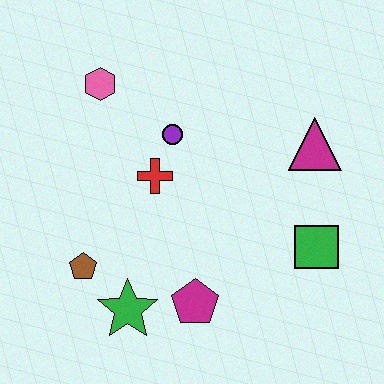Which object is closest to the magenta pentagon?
The green star is closest to the magenta pentagon.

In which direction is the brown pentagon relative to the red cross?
The brown pentagon is below the red cross.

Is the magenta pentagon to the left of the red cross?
No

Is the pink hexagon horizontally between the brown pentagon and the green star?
Yes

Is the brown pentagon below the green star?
No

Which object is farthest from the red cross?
The green square is farthest from the red cross.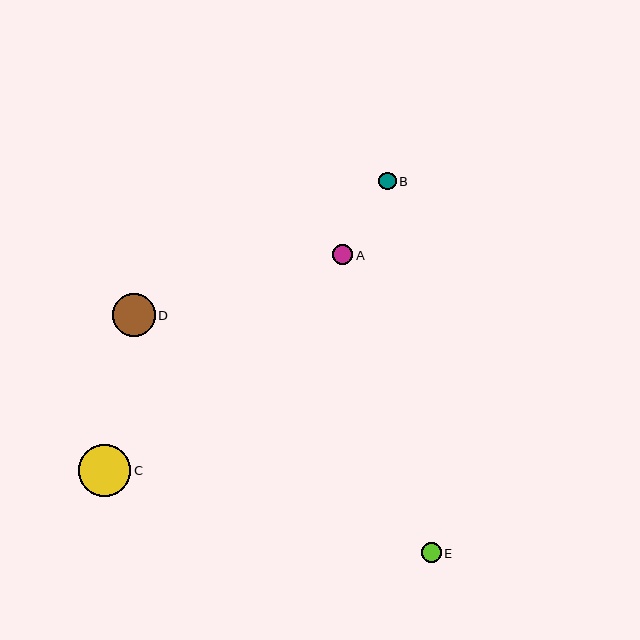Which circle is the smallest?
Circle B is the smallest with a size of approximately 17 pixels.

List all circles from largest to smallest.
From largest to smallest: C, D, A, E, B.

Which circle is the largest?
Circle C is the largest with a size of approximately 52 pixels.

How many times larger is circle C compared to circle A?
Circle C is approximately 2.6 times the size of circle A.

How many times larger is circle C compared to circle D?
Circle C is approximately 1.2 times the size of circle D.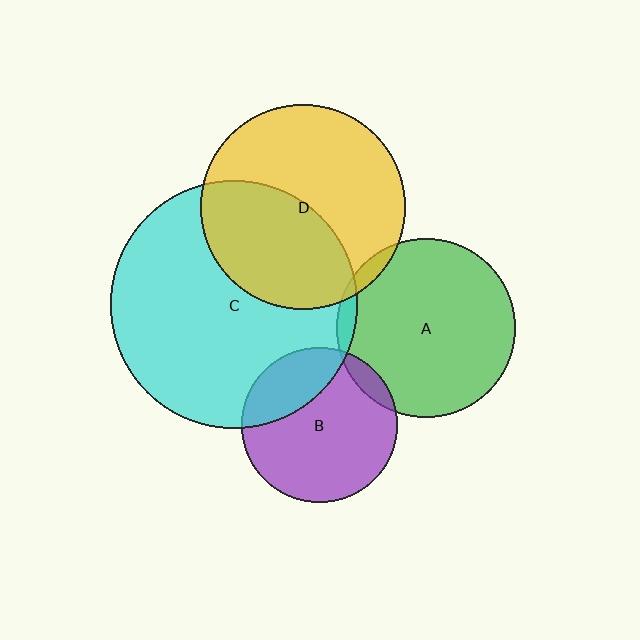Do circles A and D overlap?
Yes.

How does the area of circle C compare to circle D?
Approximately 1.5 times.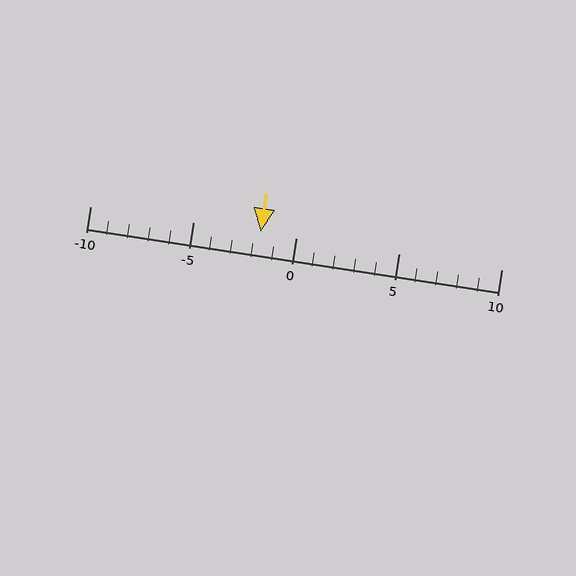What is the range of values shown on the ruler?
The ruler shows values from -10 to 10.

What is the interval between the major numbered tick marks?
The major tick marks are spaced 5 units apart.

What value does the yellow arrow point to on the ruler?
The yellow arrow points to approximately -2.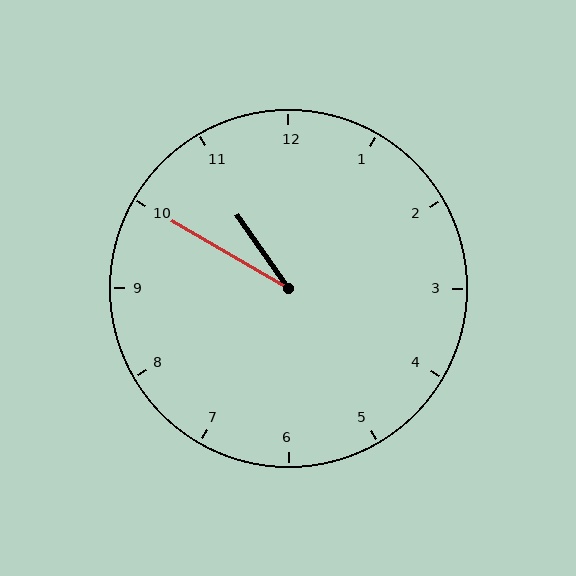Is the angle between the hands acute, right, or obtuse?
It is acute.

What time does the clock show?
10:50.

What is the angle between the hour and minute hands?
Approximately 25 degrees.